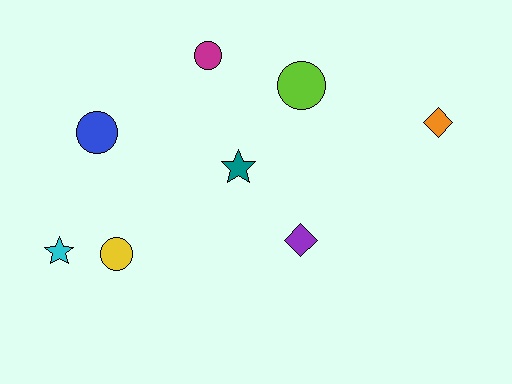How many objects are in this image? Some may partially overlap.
There are 8 objects.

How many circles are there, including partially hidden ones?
There are 4 circles.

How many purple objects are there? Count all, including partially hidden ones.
There is 1 purple object.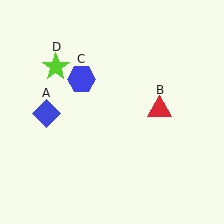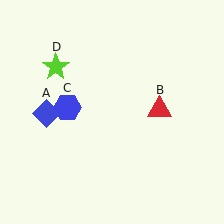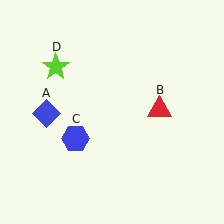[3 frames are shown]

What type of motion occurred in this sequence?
The blue hexagon (object C) rotated counterclockwise around the center of the scene.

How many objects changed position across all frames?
1 object changed position: blue hexagon (object C).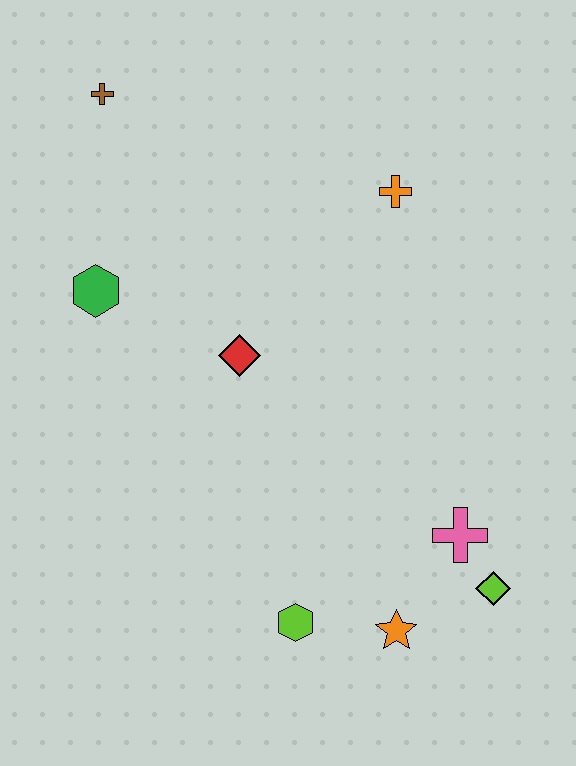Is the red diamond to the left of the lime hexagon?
Yes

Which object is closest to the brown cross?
The green hexagon is closest to the brown cross.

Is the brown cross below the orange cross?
No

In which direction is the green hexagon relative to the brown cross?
The green hexagon is below the brown cross.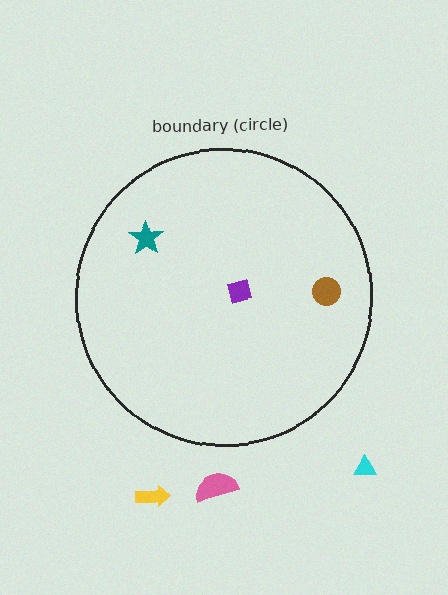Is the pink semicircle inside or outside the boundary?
Outside.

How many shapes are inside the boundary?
3 inside, 3 outside.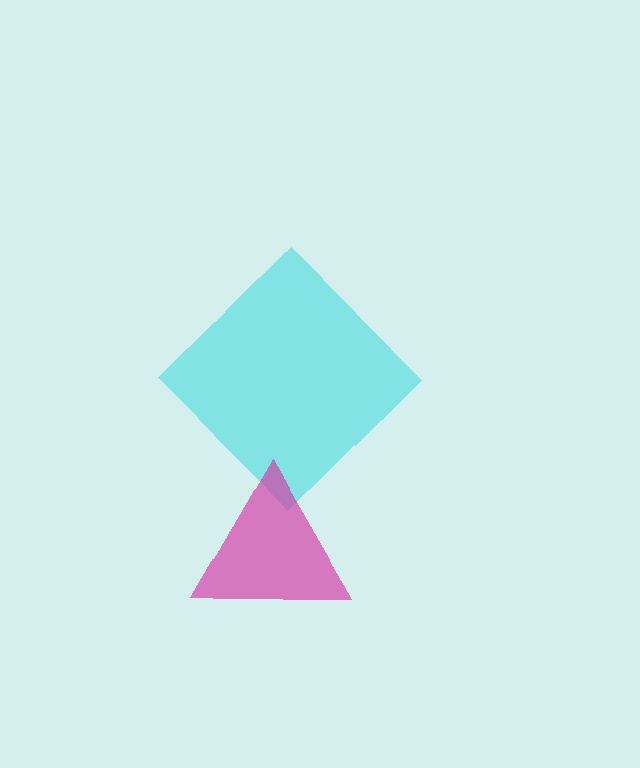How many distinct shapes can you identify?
There are 2 distinct shapes: a cyan diamond, a magenta triangle.